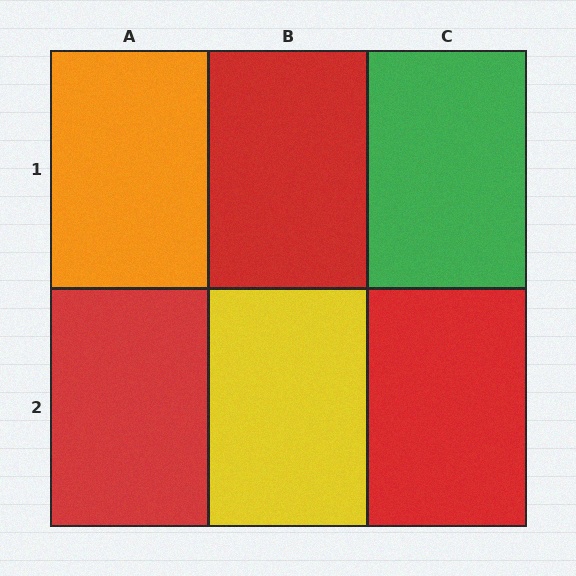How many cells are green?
1 cell is green.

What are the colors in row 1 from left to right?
Orange, red, green.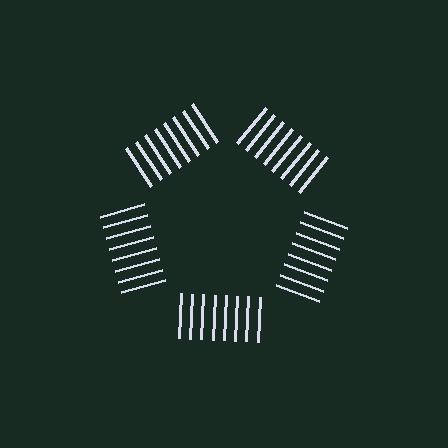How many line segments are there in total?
40 — 8 along each of the 5 edges.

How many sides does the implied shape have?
5 sides — the line-ends trace a pentagon.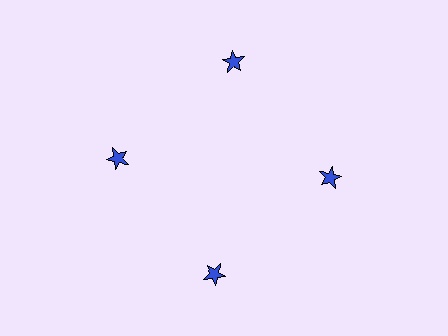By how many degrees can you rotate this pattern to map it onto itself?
The pattern maps onto itself every 90 degrees of rotation.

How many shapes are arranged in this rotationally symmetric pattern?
There are 4 shapes, arranged in 4 groups of 1.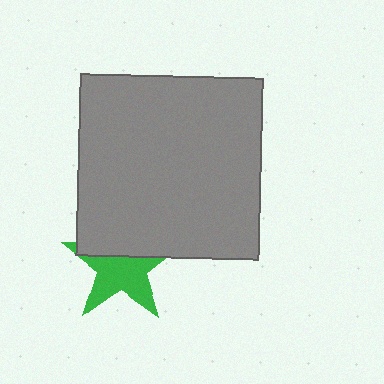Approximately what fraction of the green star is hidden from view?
Roughly 42% of the green star is hidden behind the gray square.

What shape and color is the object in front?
The object in front is a gray square.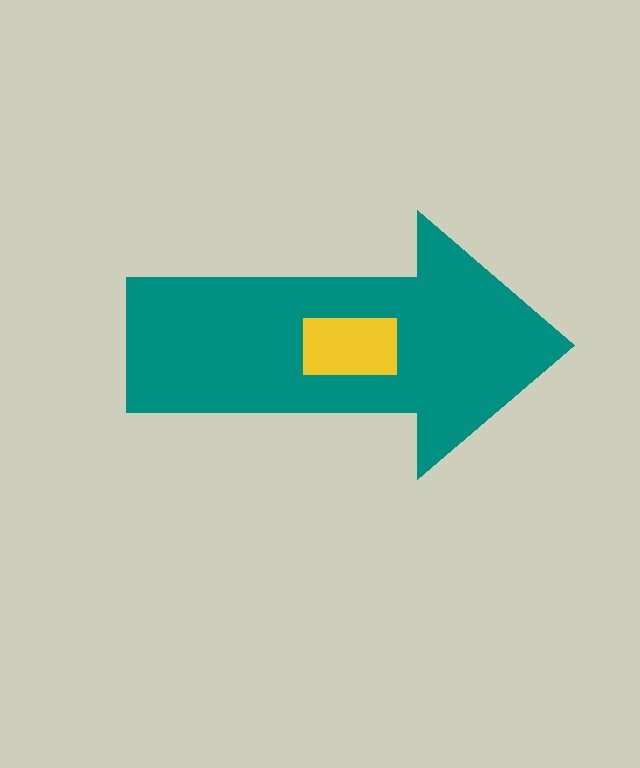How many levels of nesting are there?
2.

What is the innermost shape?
The yellow rectangle.